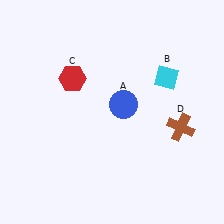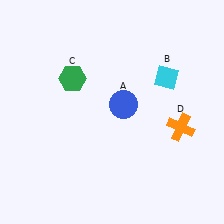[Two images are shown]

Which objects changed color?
C changed from red to green. D changed from brown to orange.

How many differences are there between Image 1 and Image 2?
There are 2 differences between the two images.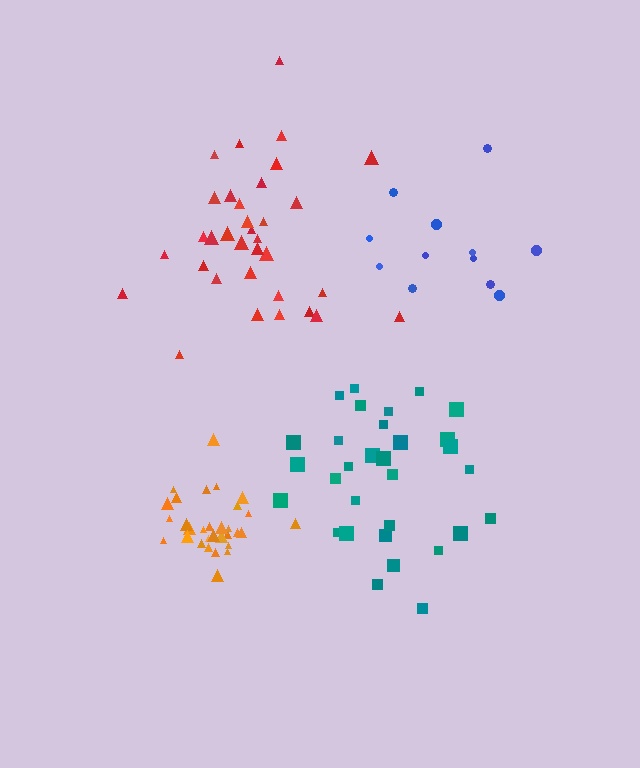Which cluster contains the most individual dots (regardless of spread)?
Red (34).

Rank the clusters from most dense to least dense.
orange, teal, red, blue.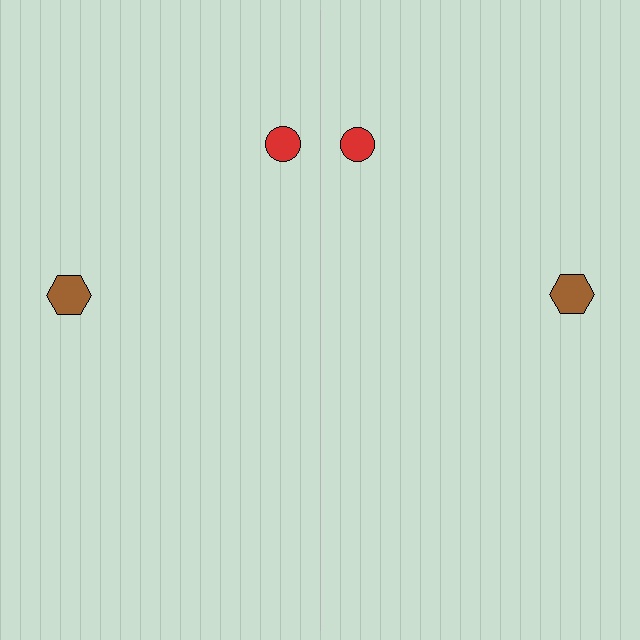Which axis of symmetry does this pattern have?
The pattern has a vertical axis of symmetry running through the center of the image.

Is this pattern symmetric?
Yes, this pattern has bilateral (reflection) symmetry.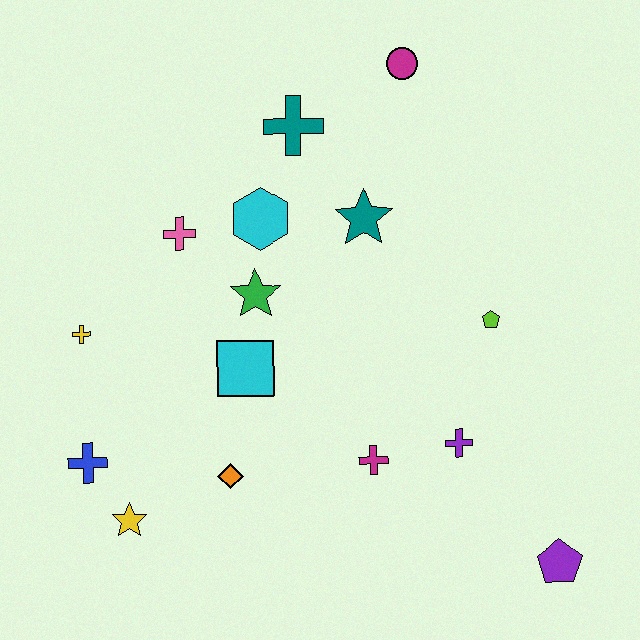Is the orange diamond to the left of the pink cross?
No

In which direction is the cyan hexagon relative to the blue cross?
The cyan hexagon is above the blue cross.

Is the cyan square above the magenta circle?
No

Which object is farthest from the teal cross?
The purple pentagon is farthest from the teal cross.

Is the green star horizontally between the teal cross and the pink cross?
Yes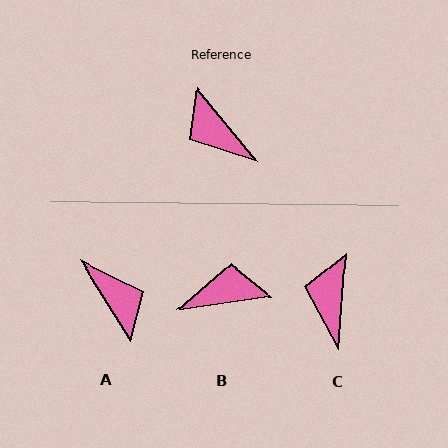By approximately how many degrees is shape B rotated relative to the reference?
Approximately 121 degrees clockwise.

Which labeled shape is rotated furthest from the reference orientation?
A, about 173 degrees away.